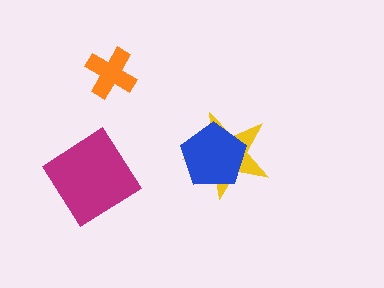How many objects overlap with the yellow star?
1 object overlaps with the yellow star.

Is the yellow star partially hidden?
Yes, it is partially covered by another shape.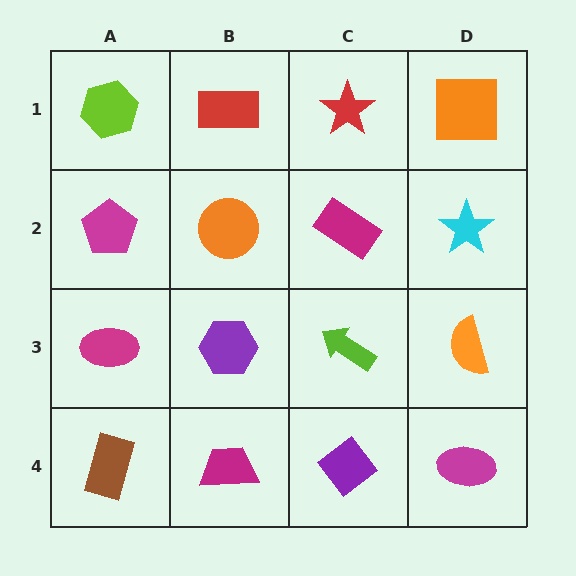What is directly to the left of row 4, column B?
A brown rectangle.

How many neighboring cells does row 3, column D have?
3.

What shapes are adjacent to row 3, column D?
A cyan star (row 2, column D), a magenta ellipse (row 4, column D), a lime arrow (row 3, column C).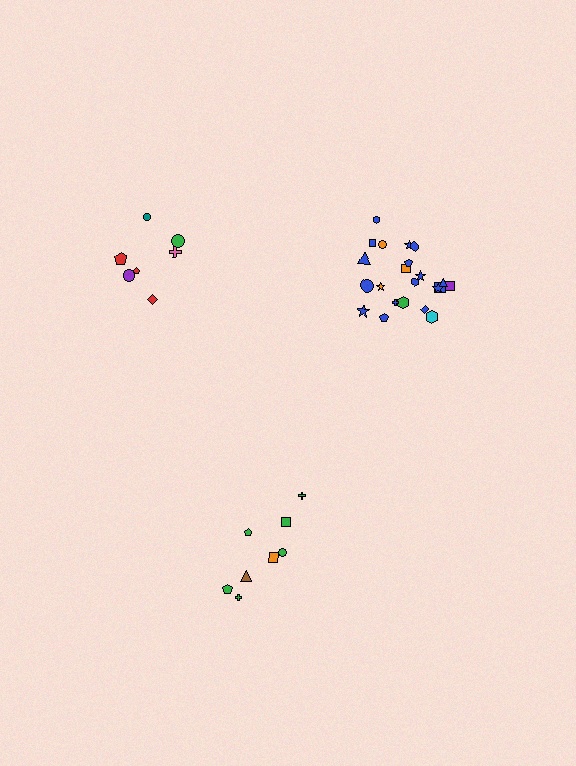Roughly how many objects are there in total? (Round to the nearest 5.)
Roughly 35 objects in total.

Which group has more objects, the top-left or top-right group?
The top-right group.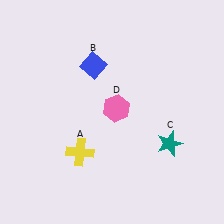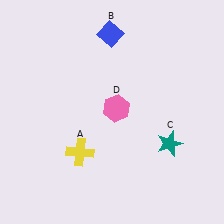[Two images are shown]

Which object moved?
The blue diamond (B) moved up.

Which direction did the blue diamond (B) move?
The blue diamond (B) moved up.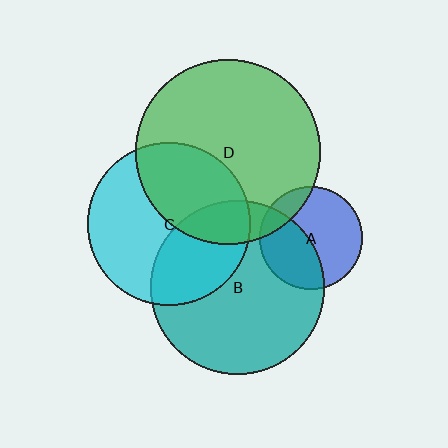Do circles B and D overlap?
Yes.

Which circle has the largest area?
Circle D (green).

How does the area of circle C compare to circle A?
Approximately 2.5 times.